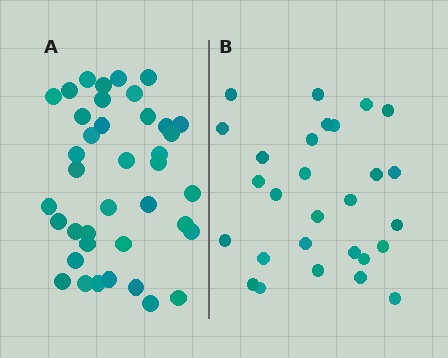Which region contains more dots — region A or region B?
Region A (the left region) has more dots.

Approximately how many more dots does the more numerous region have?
Region A has roughly 12 or so more dots than region B.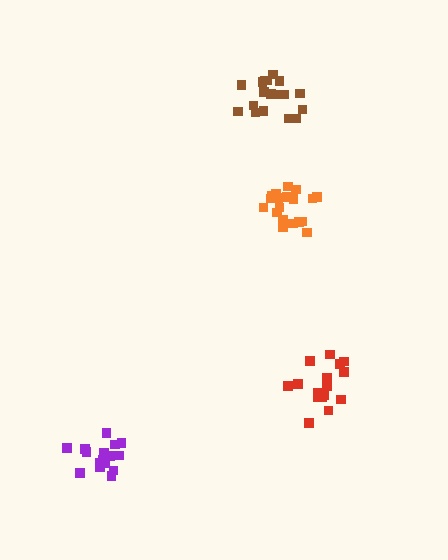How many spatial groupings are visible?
There are 4 spatial groupings.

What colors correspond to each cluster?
The clusters are colored: purple, brown, orange, red.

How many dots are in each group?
Group 1: 16 dots, Group 2: 18 dots, Group 3: 19 dots, Group 4: 16 dots (69 total).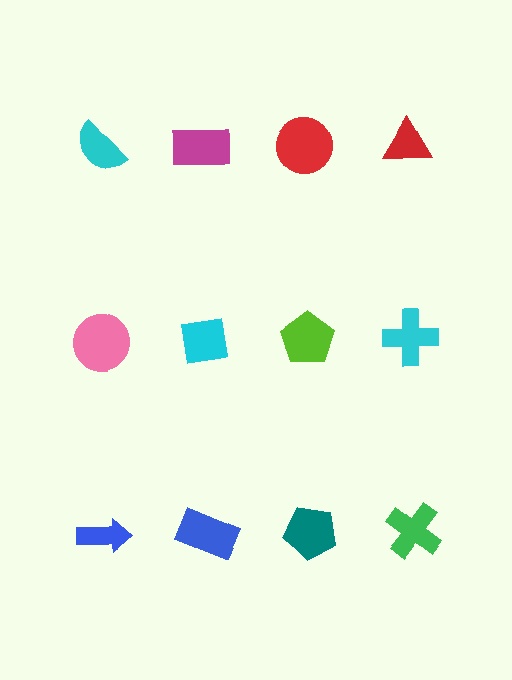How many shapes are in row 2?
4 shapes.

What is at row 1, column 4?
A red triangle.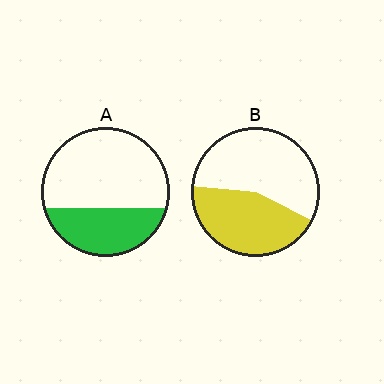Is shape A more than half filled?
No.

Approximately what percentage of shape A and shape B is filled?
A is approximately 35% and B is approximately 45%.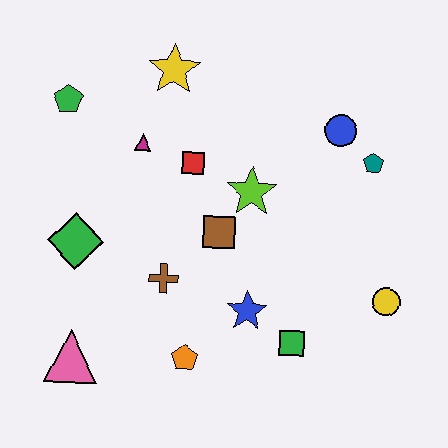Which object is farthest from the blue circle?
The pink triangle is farthest from the blue circle.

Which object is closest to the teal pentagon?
The blue circle is closest to the teal pentagon.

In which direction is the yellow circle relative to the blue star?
The yellow circle is to the right of the blue star.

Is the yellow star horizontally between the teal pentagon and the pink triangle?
Yes